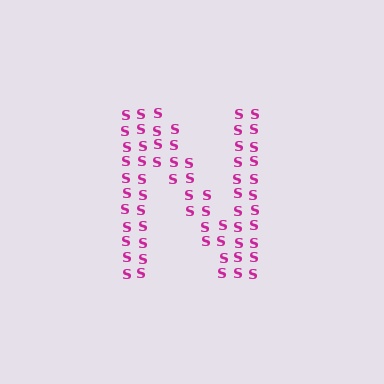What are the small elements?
The small elements are letter S's.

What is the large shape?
The large shape is the letter N.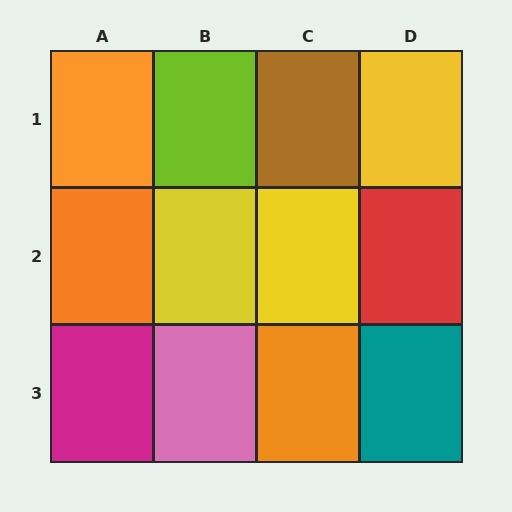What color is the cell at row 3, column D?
Teal.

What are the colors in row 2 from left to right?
Orange, yellow, yellow, red.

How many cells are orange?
3 cells are orange.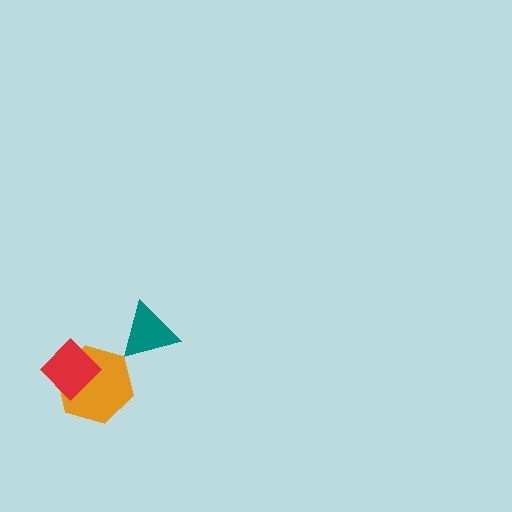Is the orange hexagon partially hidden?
Yes, it is partially covered by another shape.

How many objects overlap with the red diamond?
1 object overlaps with the red diamond.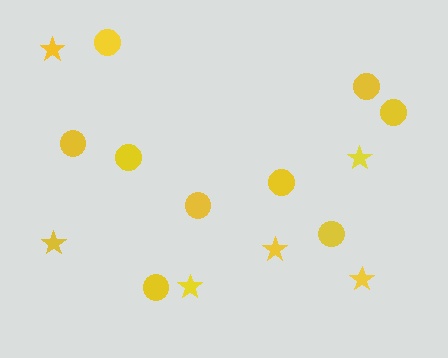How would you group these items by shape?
There are 2 groups: one group of circles (9) and one group of stars (6).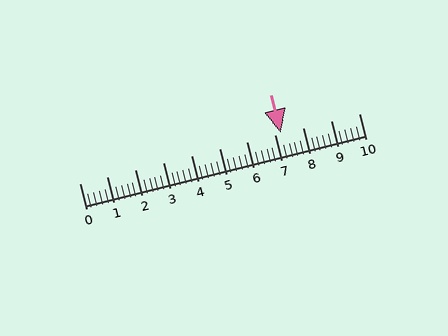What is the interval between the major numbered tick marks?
The major tick marks are spaced 1 units apart.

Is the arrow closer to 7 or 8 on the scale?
The arrow is closer to 7.